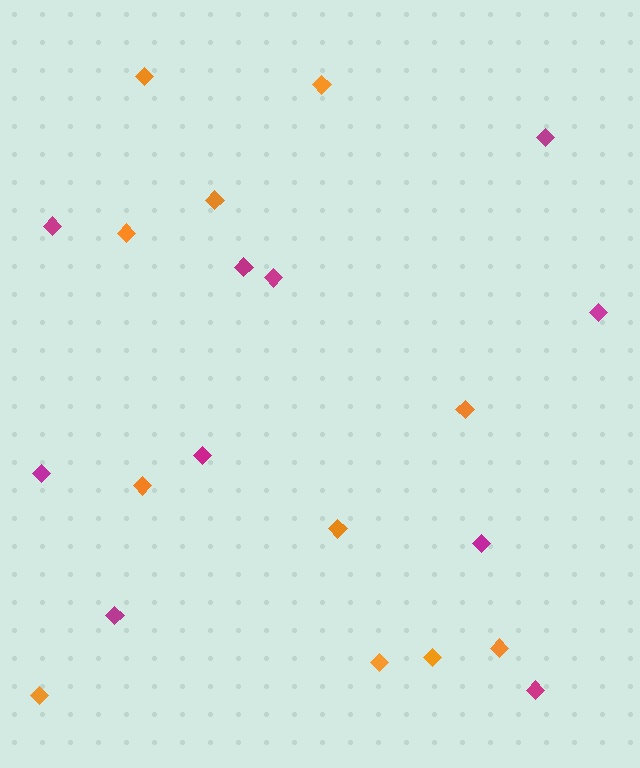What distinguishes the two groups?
There are 2 groups: one group of orange diamonds (11) and one group of magenta diamonds (10).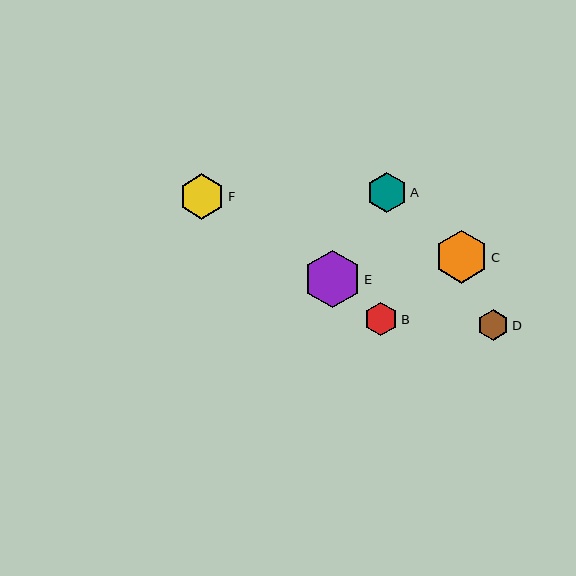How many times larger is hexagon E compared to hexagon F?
Hexagon E is approximately 1.3 times the size of hexagon F.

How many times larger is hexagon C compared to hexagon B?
Hexagon C is approximately 1.6 times the size of hexagon B.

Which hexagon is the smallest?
Hexagon D is the smallest with a size of approximately 31 pixels.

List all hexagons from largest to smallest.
From largest to smallest: E, C, F, A, B, D.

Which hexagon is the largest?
Hexagon E is the largest with a size of approximately 57 pixels.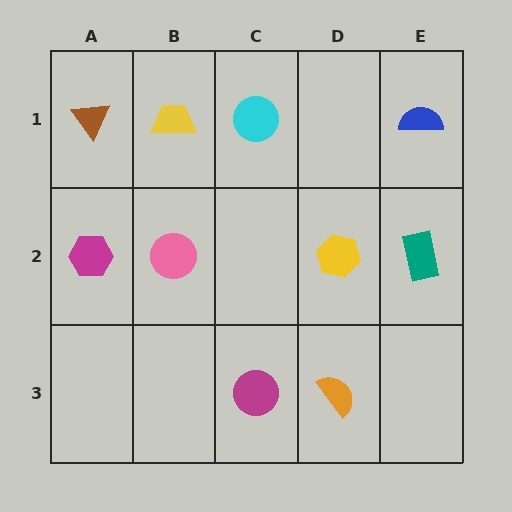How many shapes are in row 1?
4 shapes.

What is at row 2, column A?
A magenta hexagon.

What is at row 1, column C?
A cyan circle.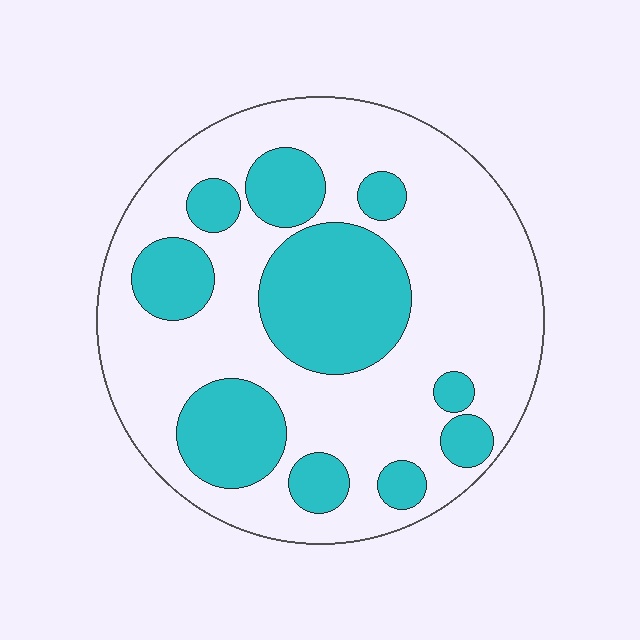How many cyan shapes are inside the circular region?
10.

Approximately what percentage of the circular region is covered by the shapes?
Approximately 35%.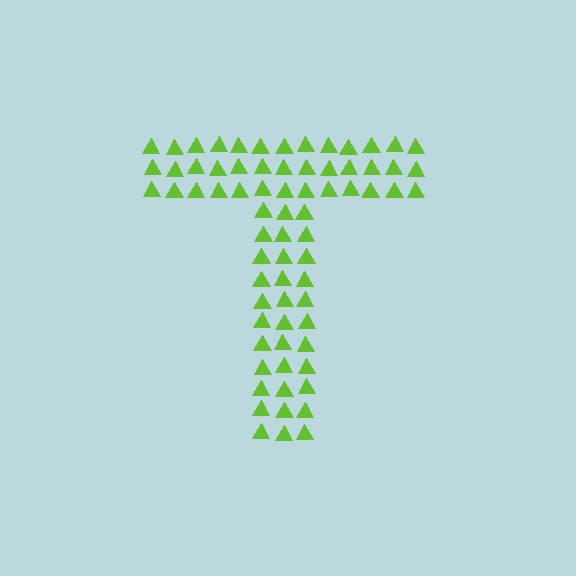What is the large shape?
The large shape is the letter T.